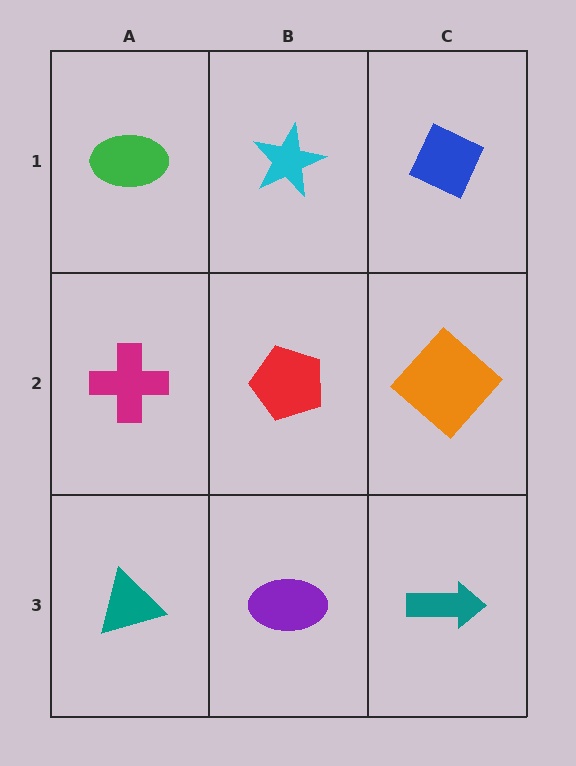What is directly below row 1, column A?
A magenta cross.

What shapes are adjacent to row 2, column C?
A blue diamond (row 1, column C), a teal arrow (row 3, column C), a red pentagon (row 2, column B).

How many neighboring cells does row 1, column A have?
2.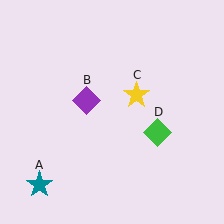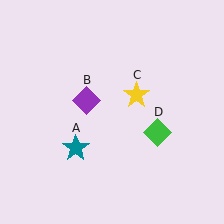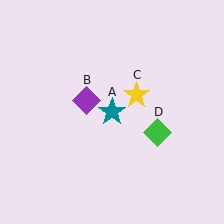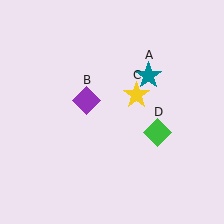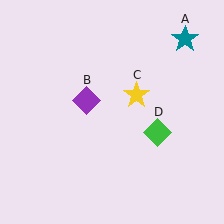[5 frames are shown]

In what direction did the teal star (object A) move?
The teal star (object A) moved up and to the right.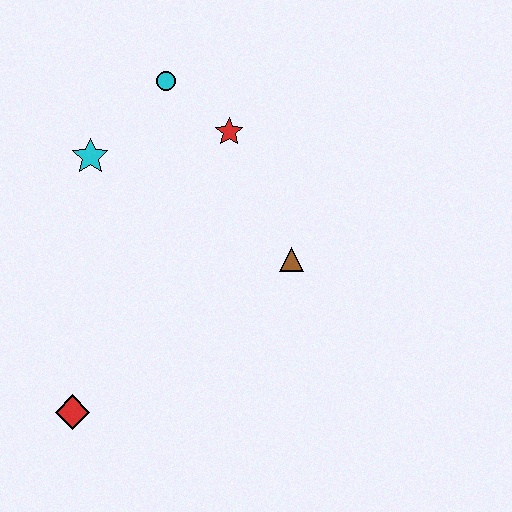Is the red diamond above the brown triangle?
No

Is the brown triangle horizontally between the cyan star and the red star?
No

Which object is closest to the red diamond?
The cyan star is closest to the red diamond.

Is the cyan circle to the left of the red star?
Yes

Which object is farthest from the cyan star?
The red diamond is farthest from the cyan star.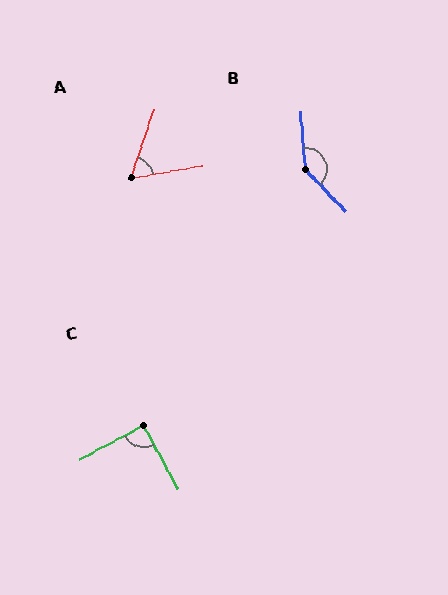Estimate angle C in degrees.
Approximately 90 degrees.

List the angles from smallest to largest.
A (61°), C (90°), B (140°).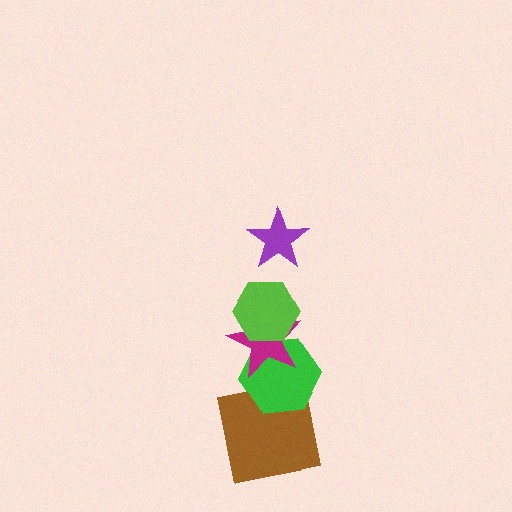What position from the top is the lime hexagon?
The lime hexagon is 2nd from the top.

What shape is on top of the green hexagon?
The magenta star is on top of the green hexagon.